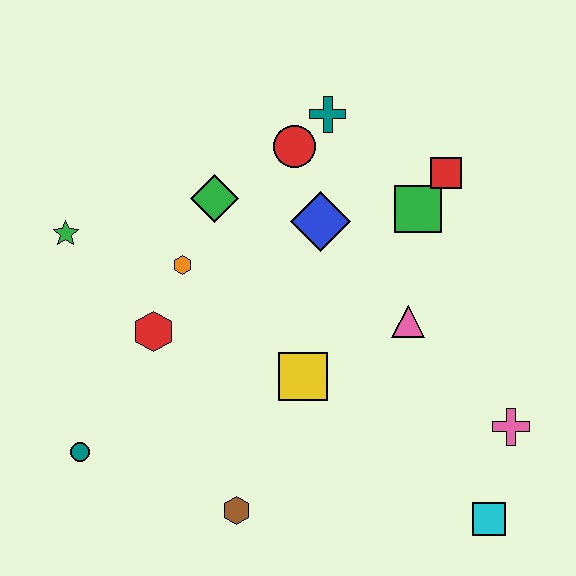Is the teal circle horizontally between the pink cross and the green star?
Yes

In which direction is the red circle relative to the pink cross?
The red circle is above the pink cross.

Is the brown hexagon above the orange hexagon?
No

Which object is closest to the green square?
The red square is closest to the green square.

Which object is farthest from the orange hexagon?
The cyan square is farthest from the orange hexagon.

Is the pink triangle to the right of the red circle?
Yes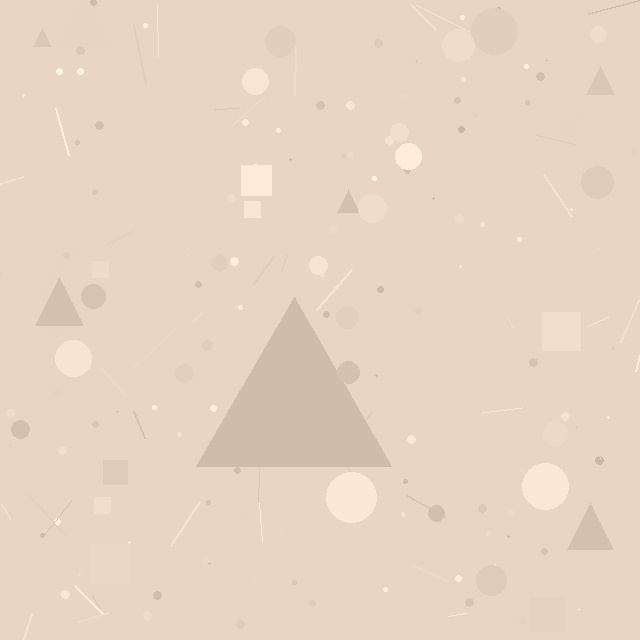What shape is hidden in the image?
A triangle is hidden in the image.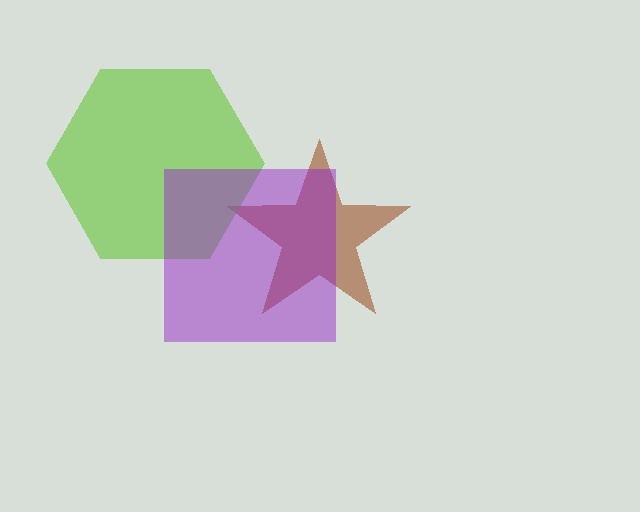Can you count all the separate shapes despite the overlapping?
Yes, there are 3 separate shapes.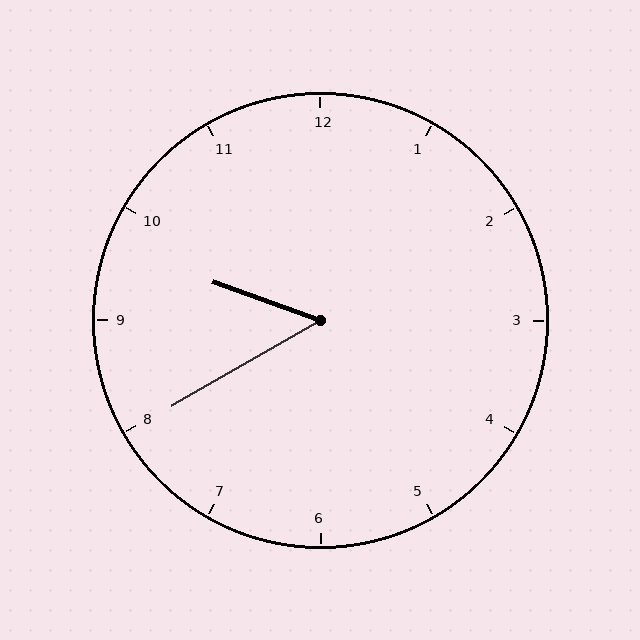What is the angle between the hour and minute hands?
Approximately 50 degrees.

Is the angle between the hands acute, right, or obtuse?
It is acute.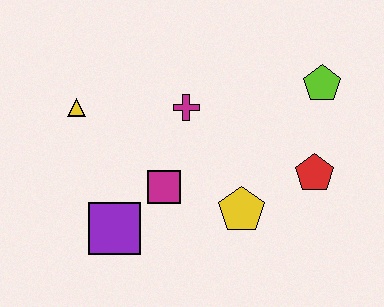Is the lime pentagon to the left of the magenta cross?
No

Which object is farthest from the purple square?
The lime pentagon is farthest from the purple square.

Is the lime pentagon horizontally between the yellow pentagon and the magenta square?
No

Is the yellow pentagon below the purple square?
No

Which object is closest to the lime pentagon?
The red pentagon is closest to the lime pentagon.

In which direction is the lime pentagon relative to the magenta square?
The lime pentagon is to the right of the magenta square.